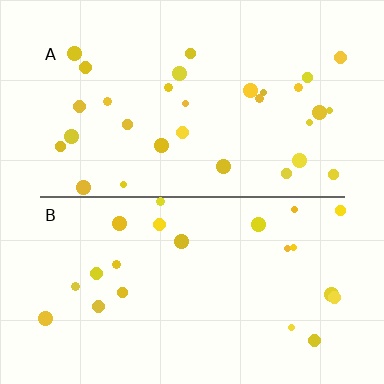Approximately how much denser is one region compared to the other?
Approximately 1.4× — region A over region B.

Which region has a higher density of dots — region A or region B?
A (the top).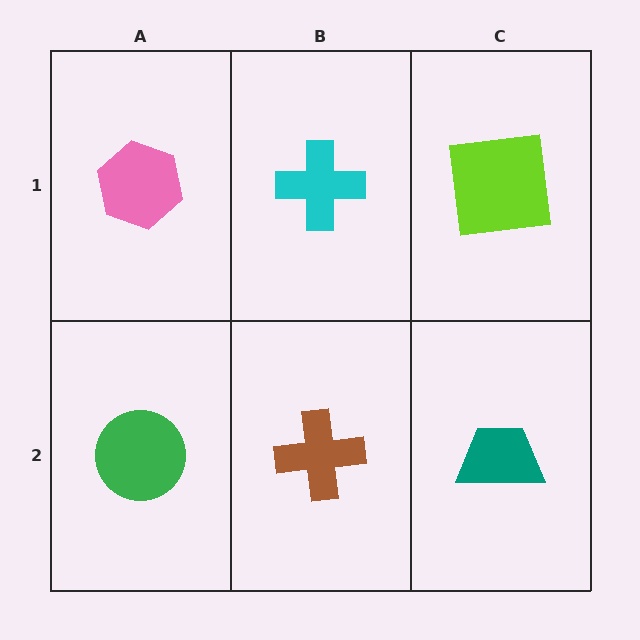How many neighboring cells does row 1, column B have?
3.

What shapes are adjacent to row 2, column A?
A pink hexagon (row 1, column A), a brown cross (row 2, column B).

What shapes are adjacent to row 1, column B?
A brown cross (row 2, column B), a pink hexagon (row 1, column A), a lime square (row 1, column C).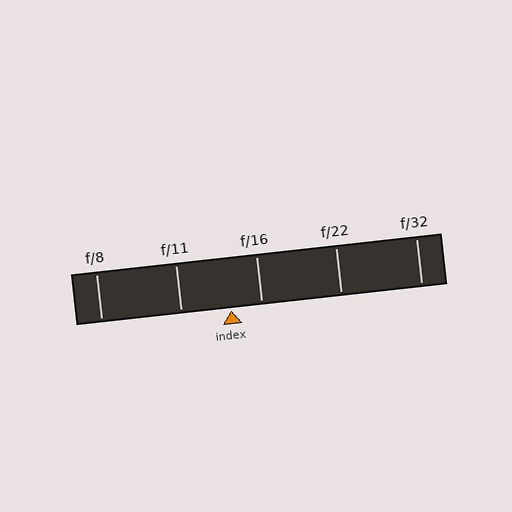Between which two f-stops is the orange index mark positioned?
The index mark is between f/11 and f/16.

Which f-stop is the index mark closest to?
The index mark is closest to f/16.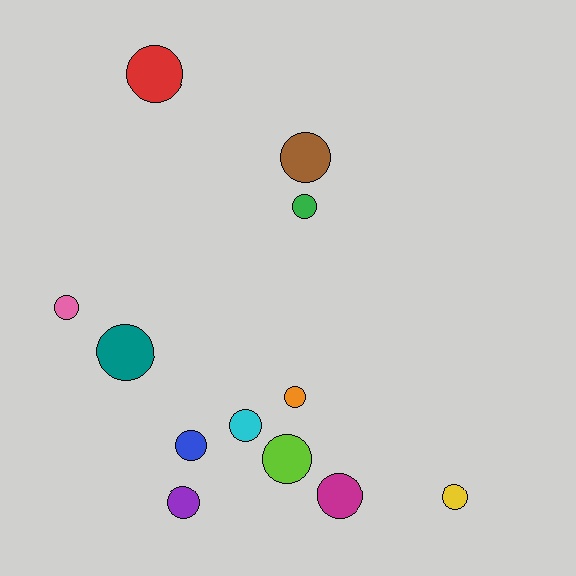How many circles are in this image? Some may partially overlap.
There are 12 circles.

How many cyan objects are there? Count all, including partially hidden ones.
There is 1 cyan object.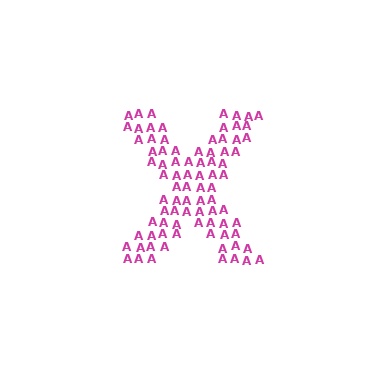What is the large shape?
The large shape is the letter X.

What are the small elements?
The small elements are letter A's.